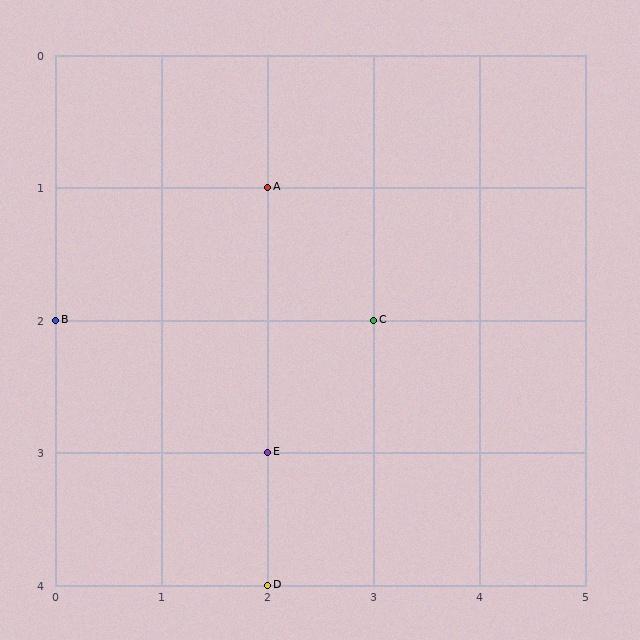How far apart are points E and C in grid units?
Points E and C are 1 column and 1 row apart (about 1.4 grid units diagonally).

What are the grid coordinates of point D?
Point D is at grid coordinates (2, 4).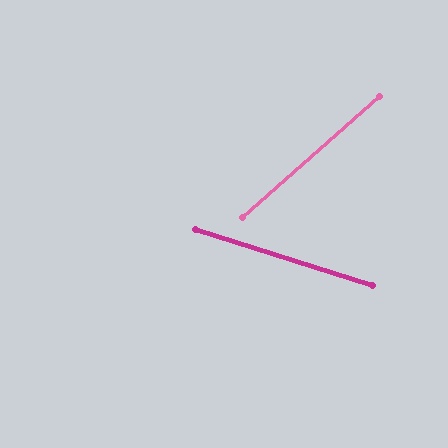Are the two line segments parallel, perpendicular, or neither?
Neither parallel nor perpendicular — they differ by about 59°.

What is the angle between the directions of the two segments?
Approximately 59 degrees.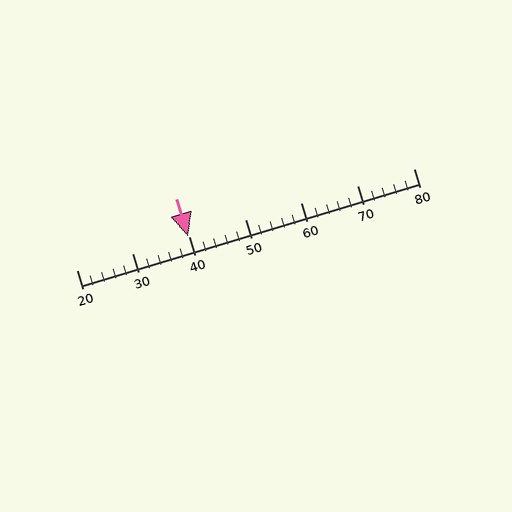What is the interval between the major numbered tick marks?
The major tick marks are spaced 10 units apart.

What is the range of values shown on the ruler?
The ruler shows values from 20 to 80.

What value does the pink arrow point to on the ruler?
The pink arrow points to approximately 40.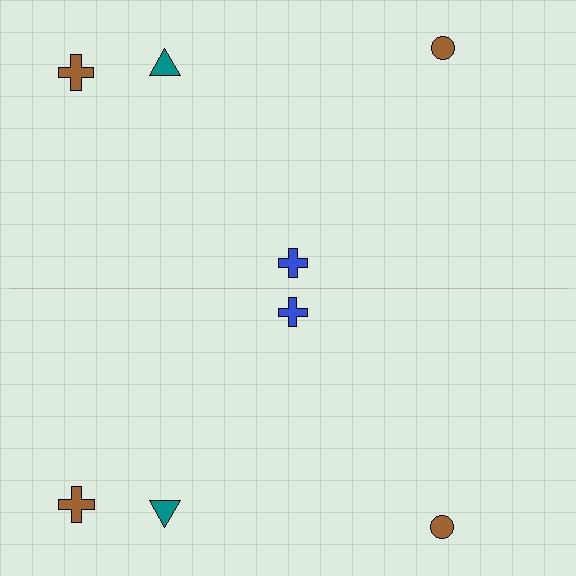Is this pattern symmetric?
Yes, this pattern has bilateral (reflection) symmetry.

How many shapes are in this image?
There are 8 shapes in this image.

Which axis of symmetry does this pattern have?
The pattern has a horizontal axis of symmetry running through the center of the image.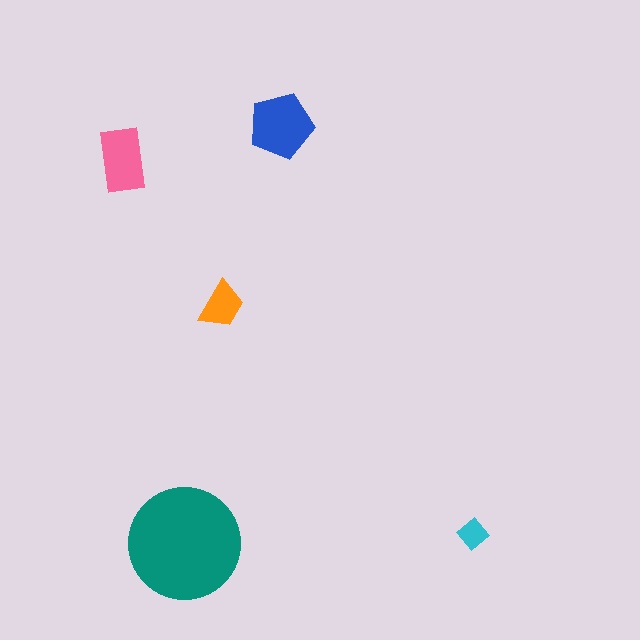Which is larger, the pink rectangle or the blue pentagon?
The blue pentagon.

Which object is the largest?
The teal circle.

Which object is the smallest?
The cyan diamond.